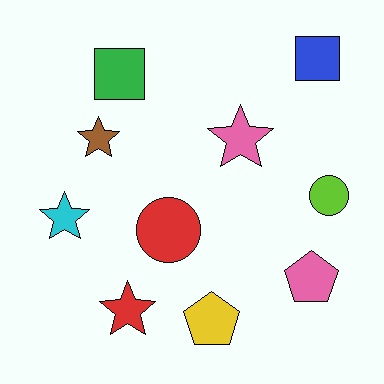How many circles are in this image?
There are 2 circles.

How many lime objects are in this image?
There is 1 lime object.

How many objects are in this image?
There are 10 objects.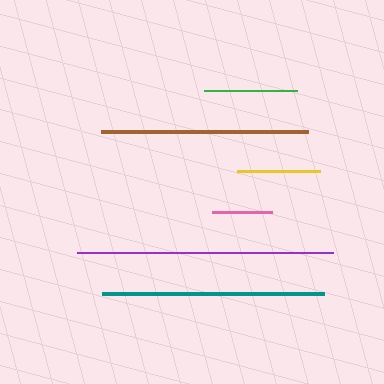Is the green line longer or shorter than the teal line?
The teal line is longer than the green line.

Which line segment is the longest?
The purple line is the longest at approximately 255 pixels.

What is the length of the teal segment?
The teal segment is approximately 222 pixels long.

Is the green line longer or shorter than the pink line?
The green line is longer than the pink line.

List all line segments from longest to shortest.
From longest to shortest: purple, teal, brown, green, yellow, pink.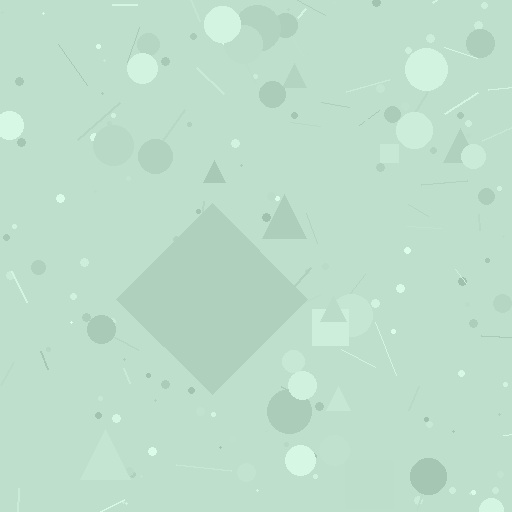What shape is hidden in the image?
A diamond is hidden in the image.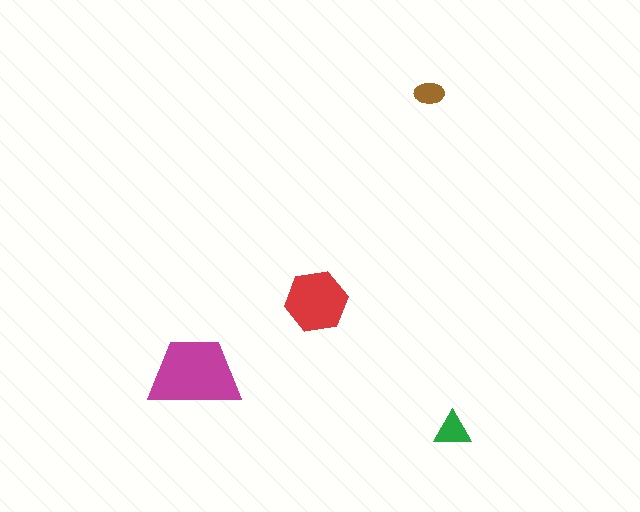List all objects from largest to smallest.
The magenta trapezoid, the red hexagon, the green triangle, the brown ellipse.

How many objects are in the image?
There are 4 objects in the image.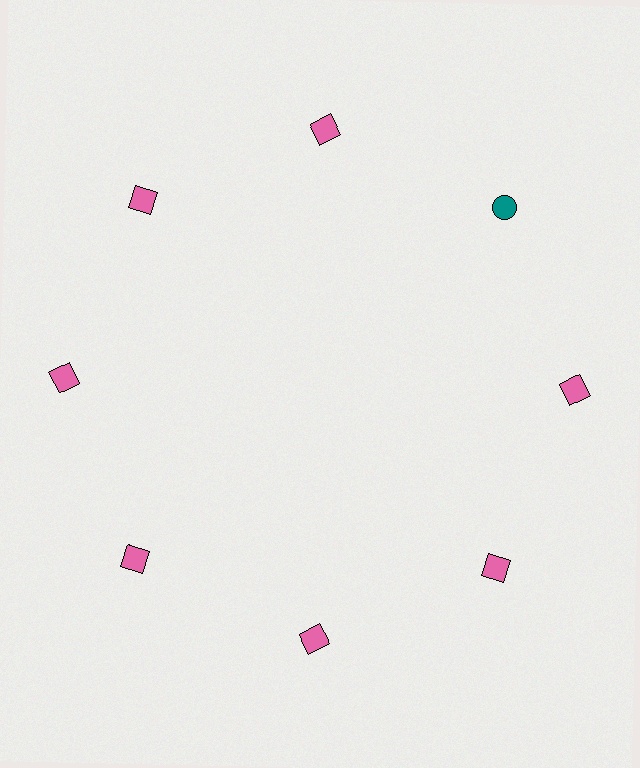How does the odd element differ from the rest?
It differs in both color (teal instead of pink) and shape (circle instead of square).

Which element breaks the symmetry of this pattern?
The teal circle at roughly the 2 o'clock position breaks the symmetry. All other shapes are pink squares.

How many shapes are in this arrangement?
There are 8 shapes arranged in a ring pattern.